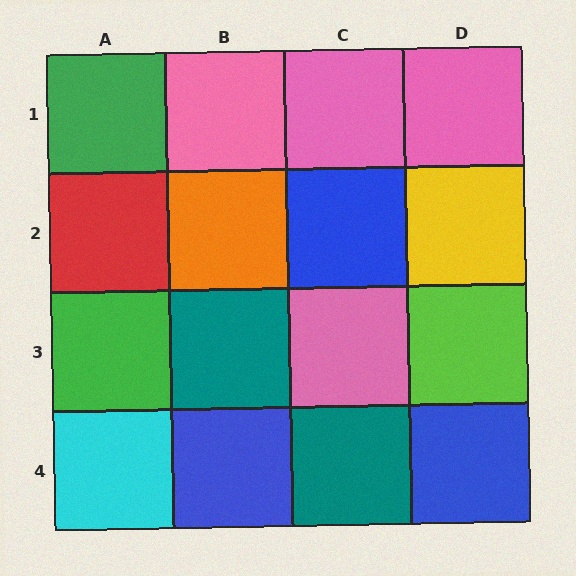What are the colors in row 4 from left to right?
Cyan, blue, teal, blue.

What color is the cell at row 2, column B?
Orange.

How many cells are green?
2 cells are green.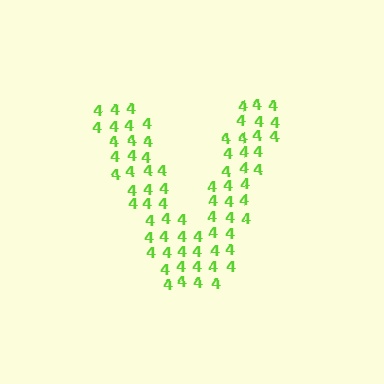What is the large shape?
The large shape is the letter V.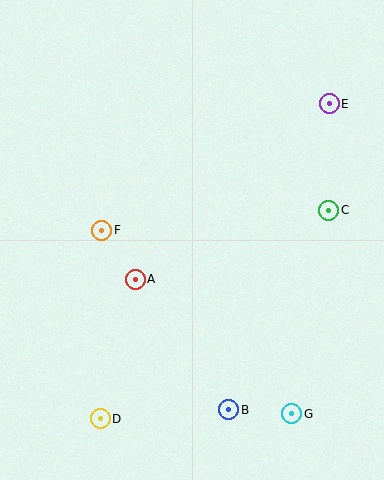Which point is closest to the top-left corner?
Point F is closest to the top-left corner.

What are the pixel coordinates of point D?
Point D is at (100, 419).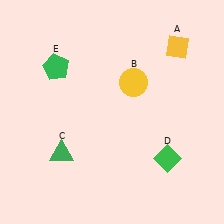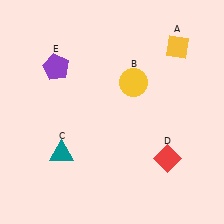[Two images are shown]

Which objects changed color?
C changed from green to teal. D changed from green to red. E changed from green to purple.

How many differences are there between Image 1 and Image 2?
There are 3 differences between the two images.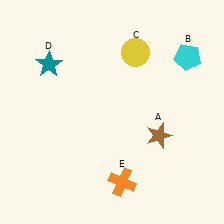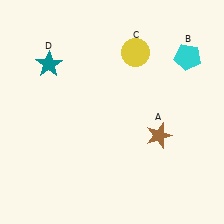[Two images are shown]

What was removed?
The orange cross (E) was removed in Image 2.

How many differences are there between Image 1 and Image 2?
There is 1 difference between the two images.